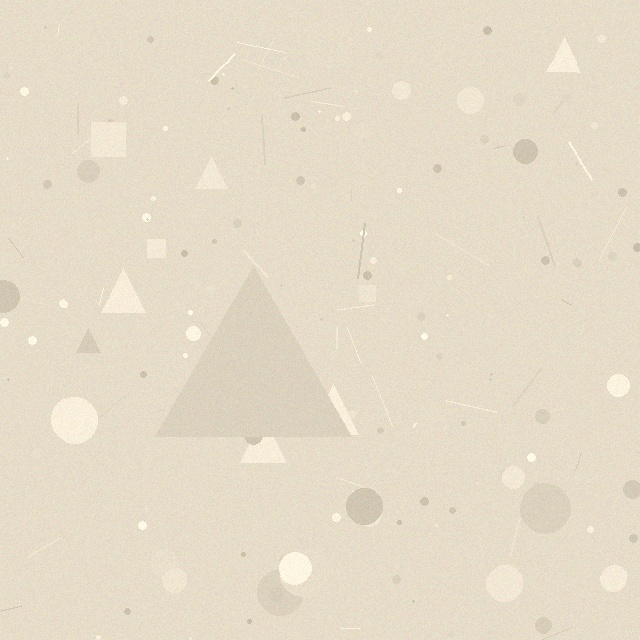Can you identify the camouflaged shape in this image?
The camouflaged shape is a triangle.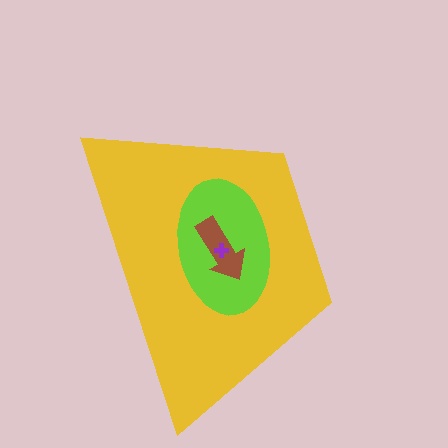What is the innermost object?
The purple cross.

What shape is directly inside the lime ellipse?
The brown arrow.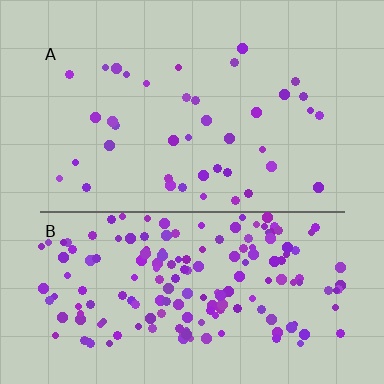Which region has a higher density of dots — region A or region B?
B (the bottom).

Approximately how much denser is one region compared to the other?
Approximately 4.4× — region B over region A.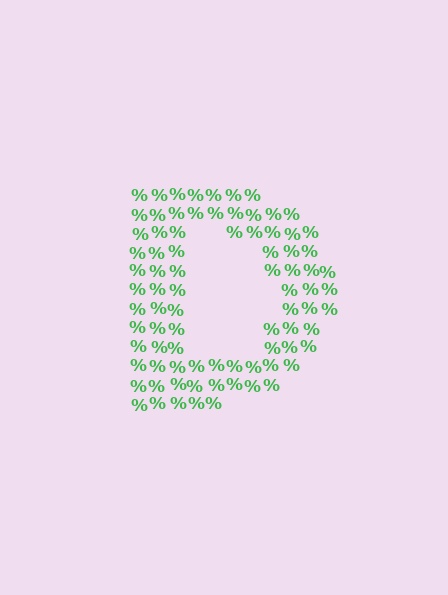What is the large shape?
The large shape is the letter D.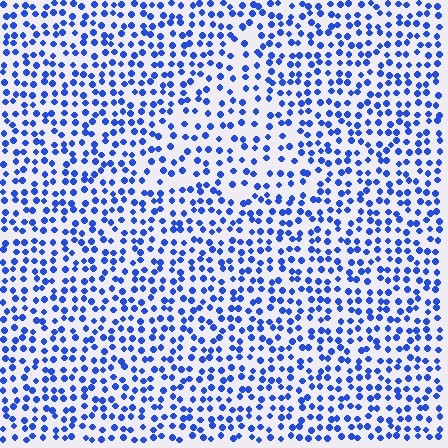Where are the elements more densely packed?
The elements are more densely packed outside the triangle boundary.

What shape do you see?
I see a triangle.